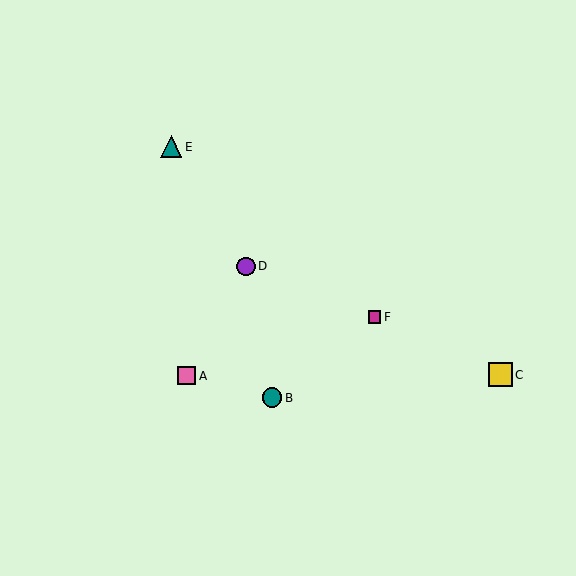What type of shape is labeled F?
Shape F is a magenta square.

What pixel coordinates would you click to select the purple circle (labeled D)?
Click at (246, 266) to select the purple circle D.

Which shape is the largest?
The yellow square (labeled C) is the largest.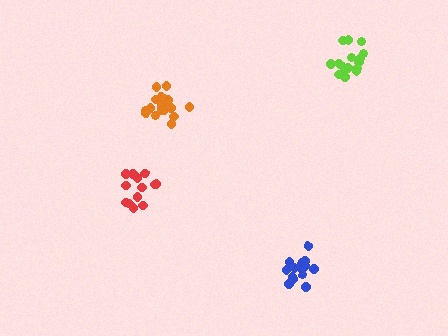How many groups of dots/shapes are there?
There are 4 groups.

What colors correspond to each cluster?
The clusters are colored: blue, red, orange, lime.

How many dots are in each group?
Group 1: 17 dots, Group 2: 13 dots, Group 3: 17 dots, Group 4: 16 dots (63 total).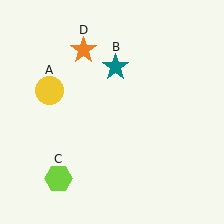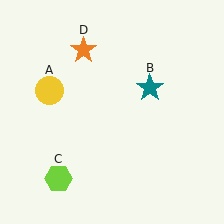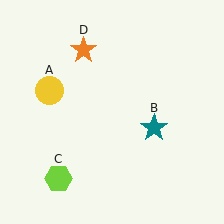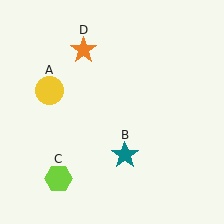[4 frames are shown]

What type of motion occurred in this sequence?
The teal star (object B) rotated clockwise around the center of the scene.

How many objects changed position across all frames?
1 object changed position: teal star (object B).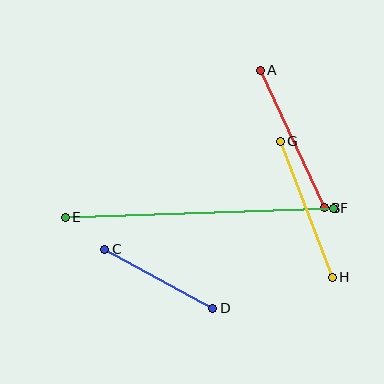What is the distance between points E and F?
The distance is approximately 268 pixels.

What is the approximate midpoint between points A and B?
The midpoint is at approximately (292, 139) pixels.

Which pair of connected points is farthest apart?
Points E and F are farthest apart.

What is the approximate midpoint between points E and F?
The midpoint is at approximately (199, 213) pixels.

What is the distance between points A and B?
The distance is approximately 152 pixels.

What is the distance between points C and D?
The distance is approximately 123 pixels.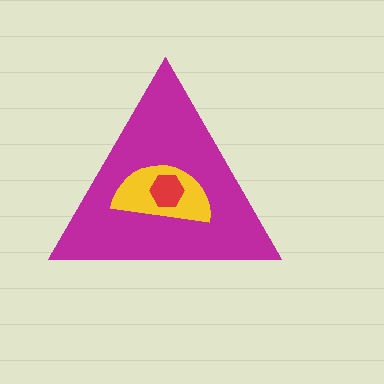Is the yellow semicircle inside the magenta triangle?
Yes.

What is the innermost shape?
The red hexagon.